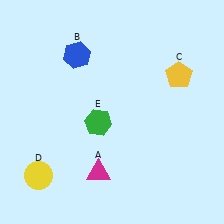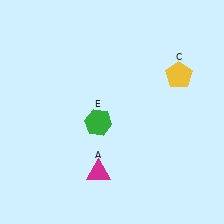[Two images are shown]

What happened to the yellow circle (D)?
The yellow circle (D) was removed in Image 2. It was in the bottom-left area of Image 1.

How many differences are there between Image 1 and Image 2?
There are 2 differences between the two images.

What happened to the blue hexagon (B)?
The blue hexagon (B) was removed in Image 2. It was in the top-left area of Image 1.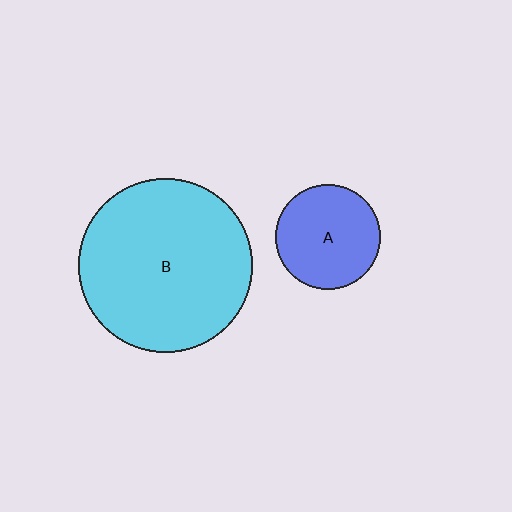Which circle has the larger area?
Circle B (cyan).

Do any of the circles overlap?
No, none of the circles overlap.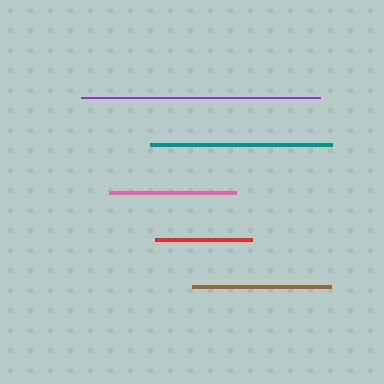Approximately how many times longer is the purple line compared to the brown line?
The purple line is approximately 1.7 times the length of the brown line.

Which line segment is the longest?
The purple line is the longest at approximately 238 pixels.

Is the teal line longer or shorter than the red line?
The teal line is longer than the red line.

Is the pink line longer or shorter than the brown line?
The brown line is longer than the pink line.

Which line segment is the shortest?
The red line is the shortest at approximately 98 pixels.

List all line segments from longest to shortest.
From longest to shortest: purple, teal, brown, pink, red.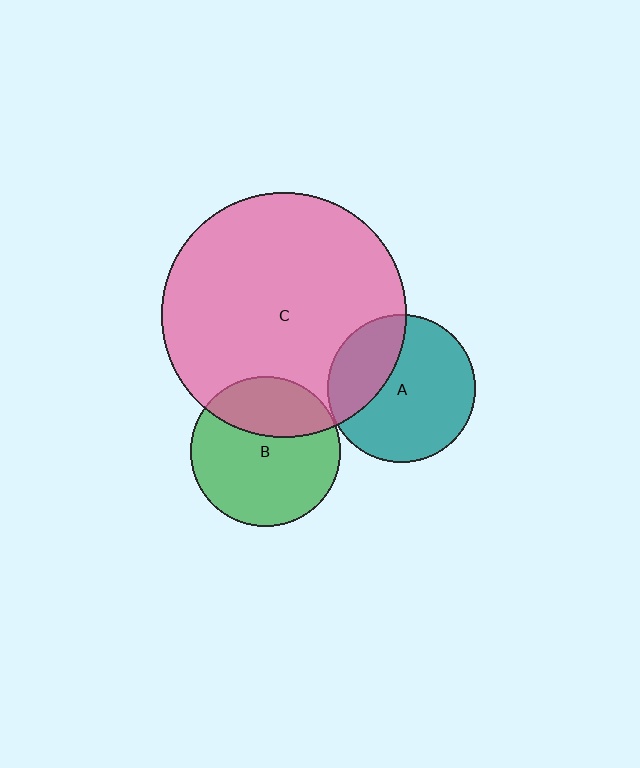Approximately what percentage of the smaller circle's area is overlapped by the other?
Approximately 30%.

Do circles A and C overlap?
Yes.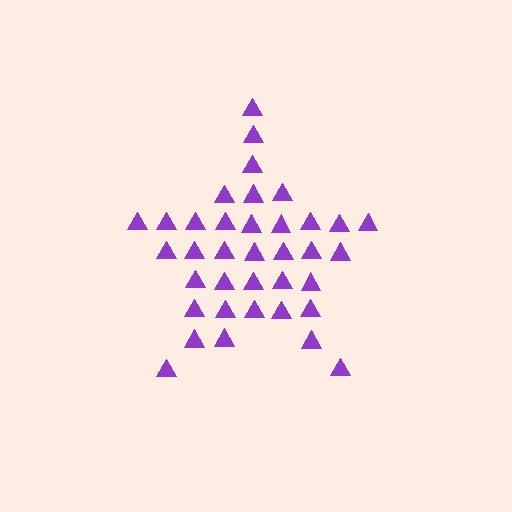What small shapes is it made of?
It is made of small triangles.